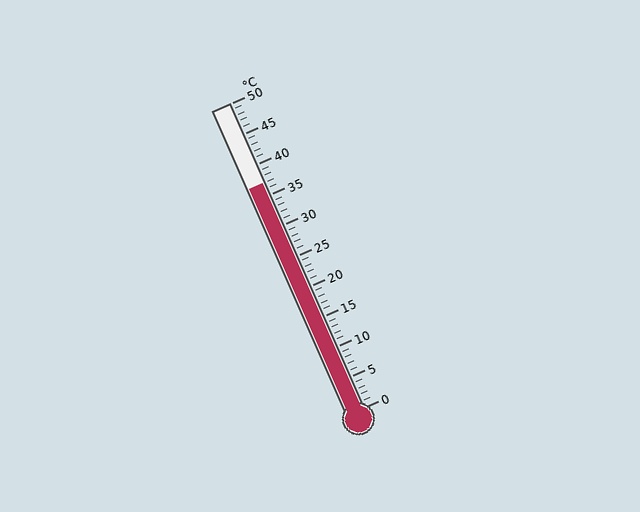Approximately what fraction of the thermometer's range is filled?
The thermometer is filled to approximately 75% of its range.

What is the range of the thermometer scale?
The thermometer scale ranges from 0°C to 50°C.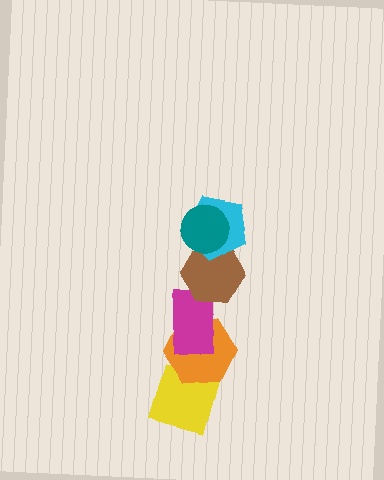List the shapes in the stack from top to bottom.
From top to bottom: the teal circle, the cyan pentagon, the brown hexagon, the magenta rectangle, the orange hexagon, the yellow diamond.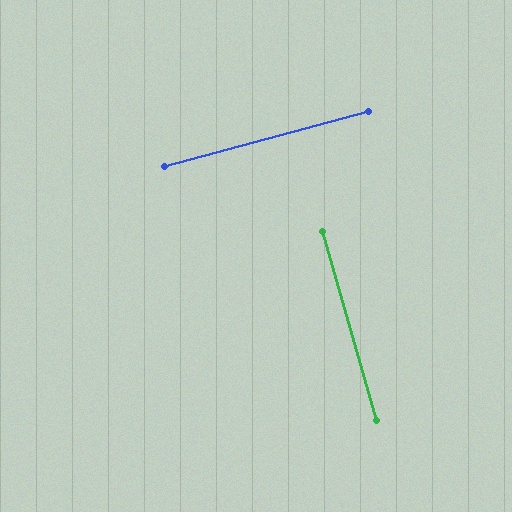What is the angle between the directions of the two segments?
Approximately 89 degrees.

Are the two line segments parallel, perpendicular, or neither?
Perpendicular — they meet at approximately 89°.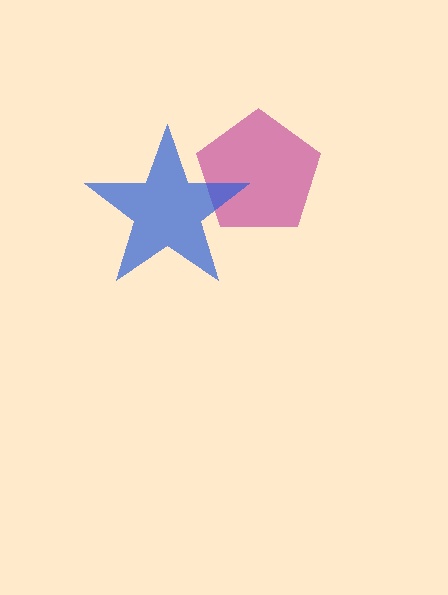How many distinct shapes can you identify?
There are 2 distinct shapes: a magenta pentagon, a blue star.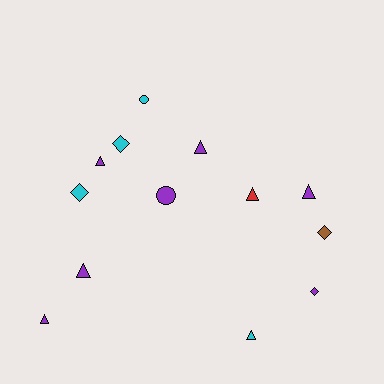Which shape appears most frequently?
Triangle, with 7 objects.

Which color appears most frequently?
Purple, with 7 objects.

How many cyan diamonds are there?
There are 2 cyan diamonds.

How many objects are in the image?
There are 13 objects.